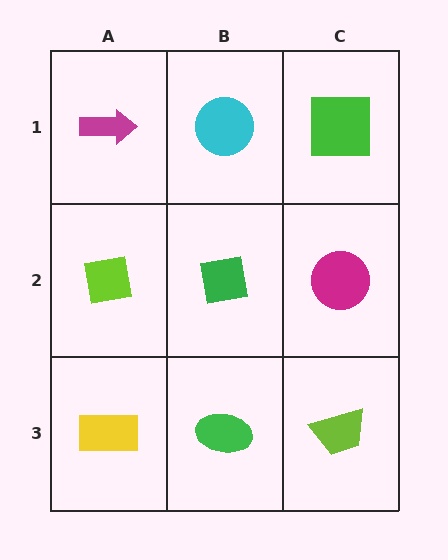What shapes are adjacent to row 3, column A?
A lime square (row 2, column A), a green ellipse (row 3, column B).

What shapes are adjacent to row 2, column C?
A green square (row 1, column C), a lime trapezoid (row 3, column C), a green square (row 2, column B).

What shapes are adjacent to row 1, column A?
A lime square (row 2, column A), a cyan circle (row 1, column B).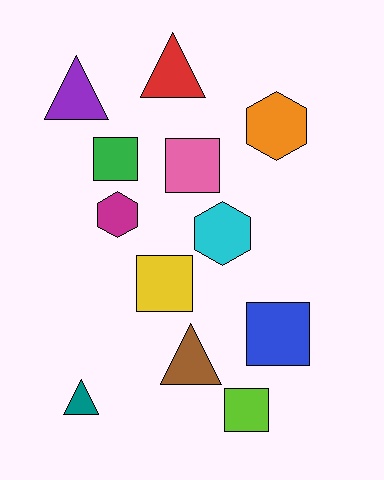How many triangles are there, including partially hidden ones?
There are 4 triangles.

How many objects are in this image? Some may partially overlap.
There are 12 objects.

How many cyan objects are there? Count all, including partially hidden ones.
There is 1 cyan object.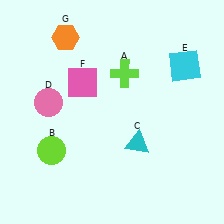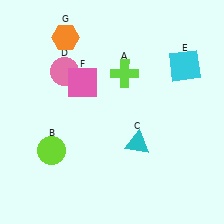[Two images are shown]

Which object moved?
The pink circle (D) moved up.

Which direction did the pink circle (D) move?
The pink circle (D) moved up.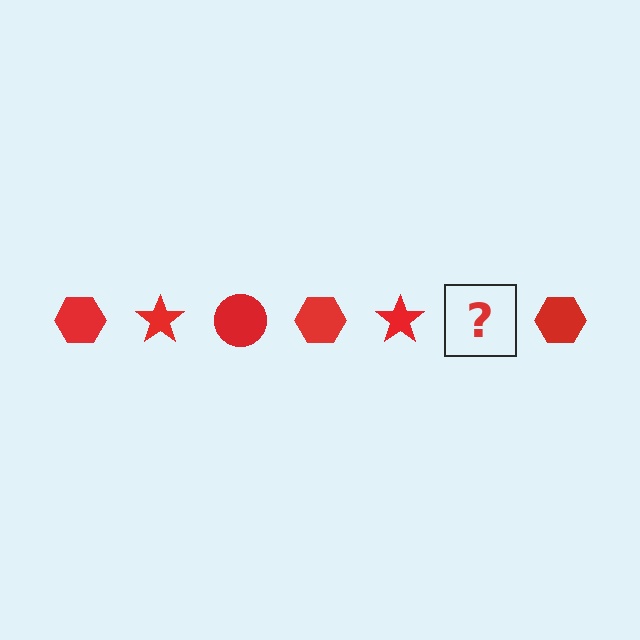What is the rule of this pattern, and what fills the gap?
The rule is that the pattern cycles through hexagon, star, circle shapes in red. The gap should be filled with a red circle.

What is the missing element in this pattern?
The missing element is a red circle.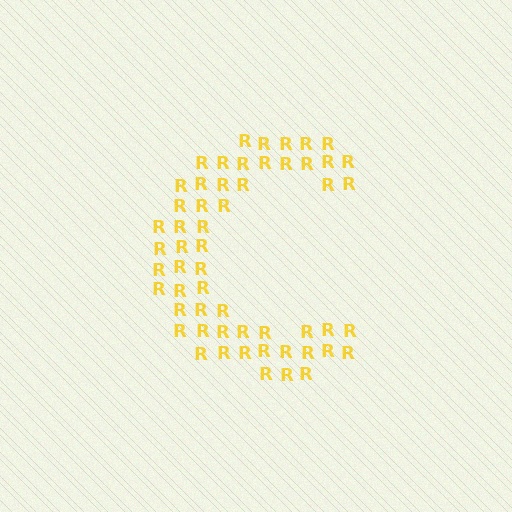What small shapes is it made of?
It is made of small letter R's.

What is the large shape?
The large shape is the letter C.